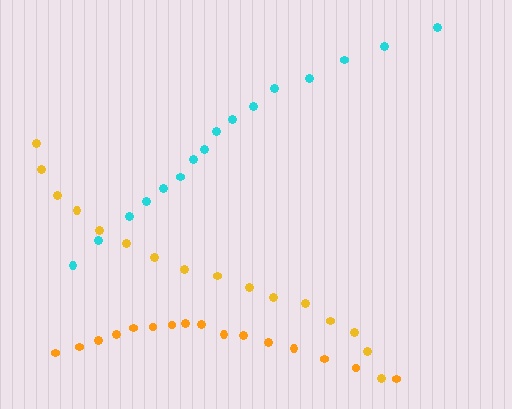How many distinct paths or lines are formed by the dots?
There are 3 distinct paths.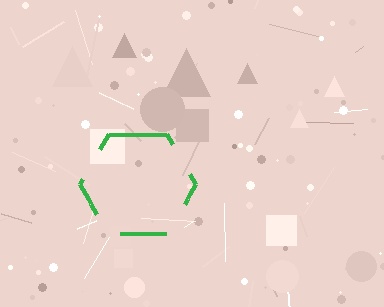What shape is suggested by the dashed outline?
The dashed outline suggests a hexagon.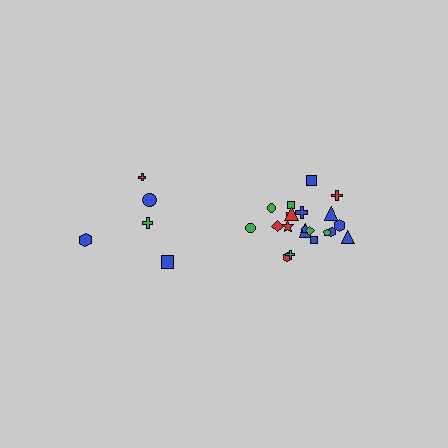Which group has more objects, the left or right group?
The right group.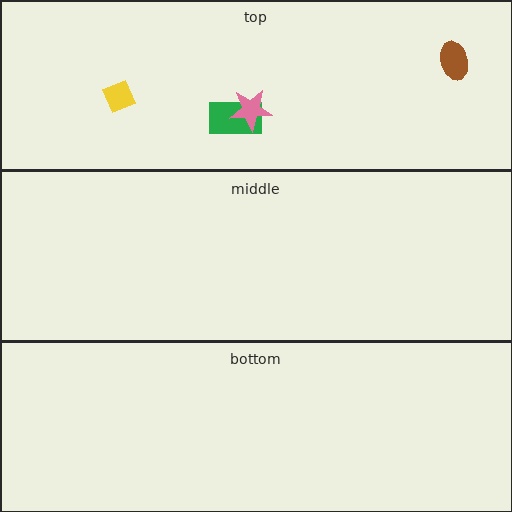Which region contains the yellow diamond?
The top region.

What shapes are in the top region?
The yellow diamond, the brown ellipse, the green rectangle, the pink star.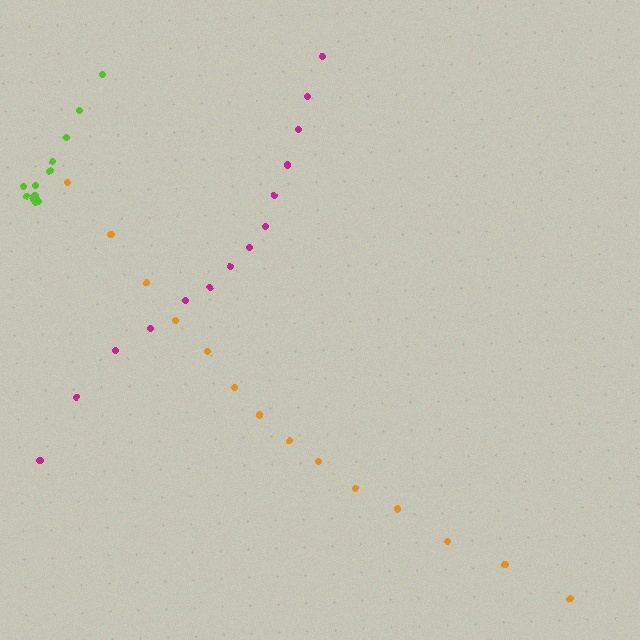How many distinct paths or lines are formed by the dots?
There are 3 distinct paths.